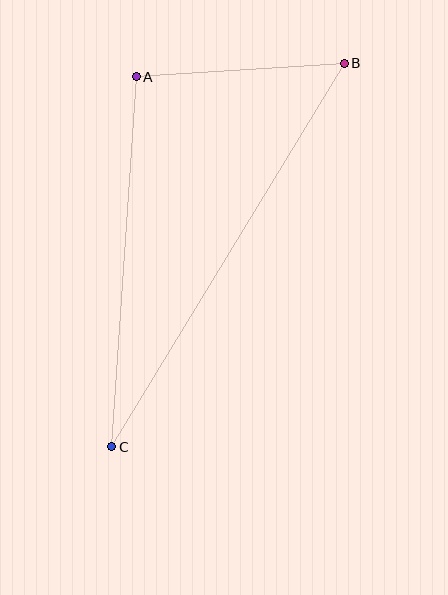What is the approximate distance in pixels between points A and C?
The distance between A and C is approximately 371 pixels.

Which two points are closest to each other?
Points A and B are closest to each other.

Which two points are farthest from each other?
Points B and C are farthest from each other.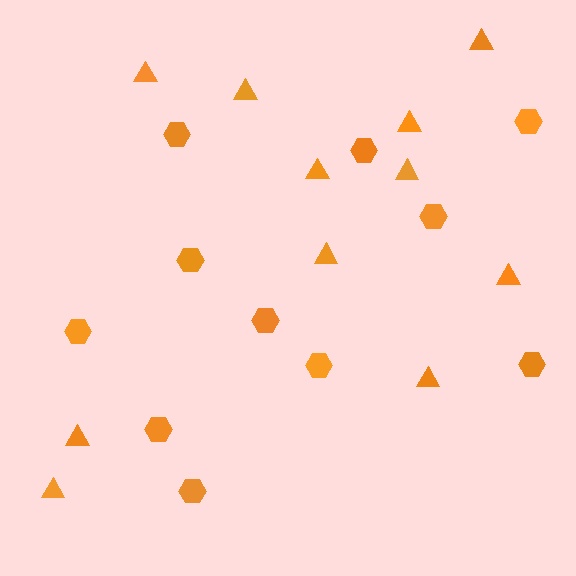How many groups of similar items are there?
There are 2 groups: one group of hexagons (11) and one group of triangles (11).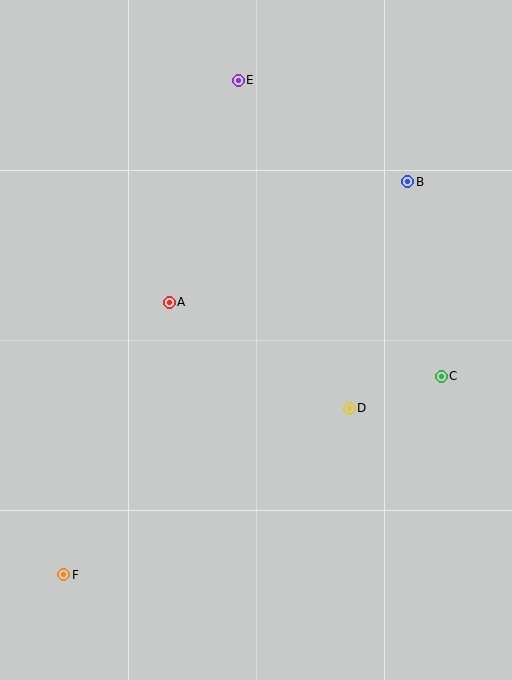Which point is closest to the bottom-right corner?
Point C is closest to the bottom-right corner.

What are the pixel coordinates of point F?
Point F is at (64, 575).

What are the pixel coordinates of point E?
Point E is at (238, 80).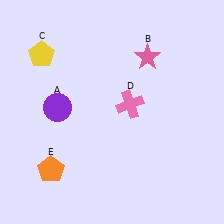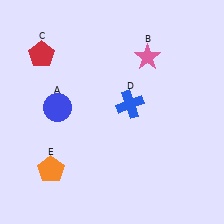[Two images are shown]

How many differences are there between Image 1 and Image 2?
There are 3 differences between the two images.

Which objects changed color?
A changed from purple to blue. C changed from yellow to red. D changed from pink to blue.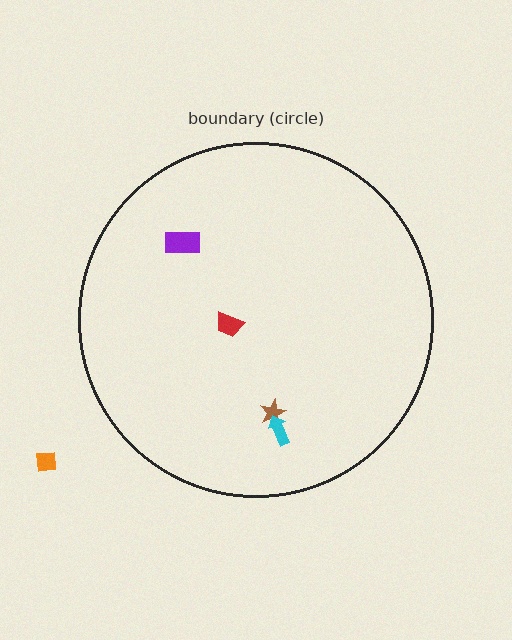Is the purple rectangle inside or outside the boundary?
Inside.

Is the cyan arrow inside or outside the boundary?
Inside.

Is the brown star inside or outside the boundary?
Inside.